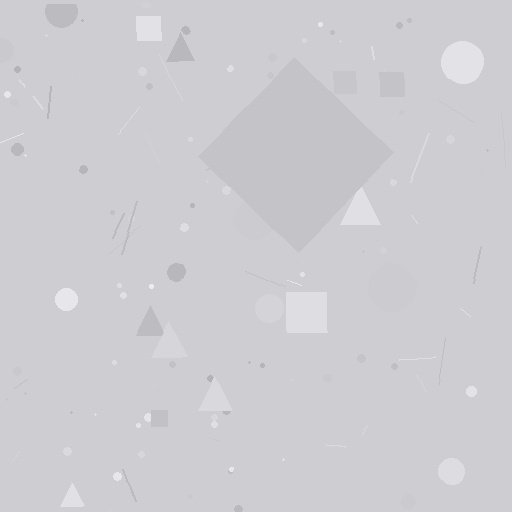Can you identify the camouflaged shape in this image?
The camouflaged shape is a diamond.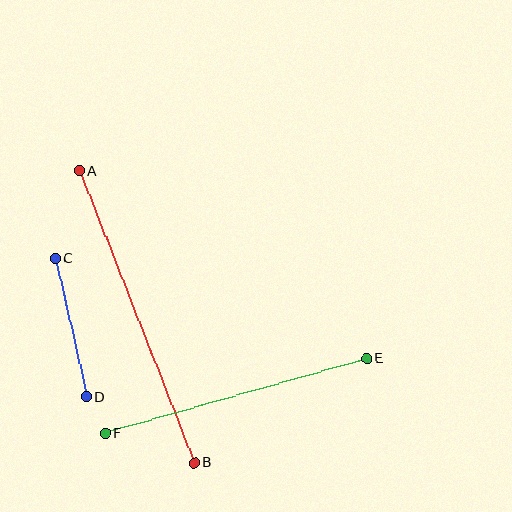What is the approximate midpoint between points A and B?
The midpoint is at approximately (137, 317) pixels.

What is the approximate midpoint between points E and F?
The midpoint is at approximately (236, 396) pixels.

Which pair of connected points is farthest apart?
Points A and B are farthest apart.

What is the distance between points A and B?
The distance is approximately 314 pixels.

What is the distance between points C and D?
The distance is approximately 142 pixels.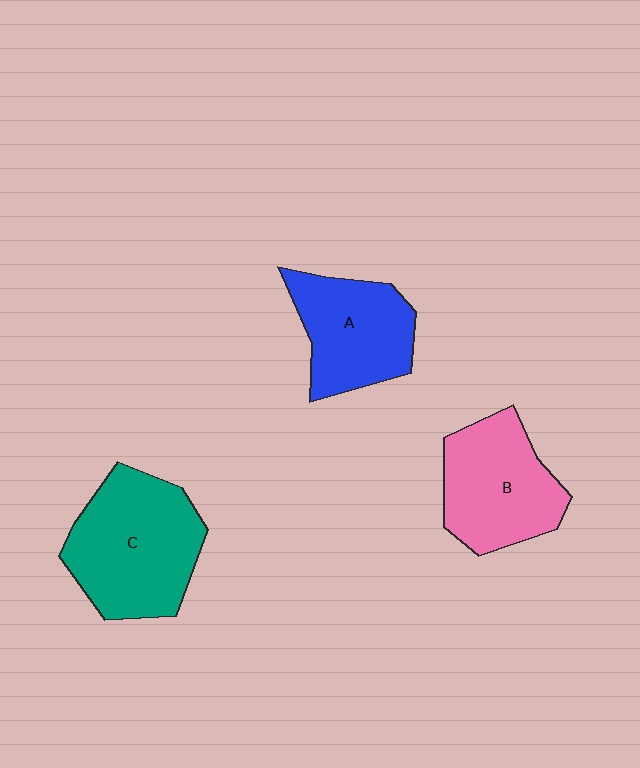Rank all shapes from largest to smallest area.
From largest to smallest: C (teal), B (pink), A (blue).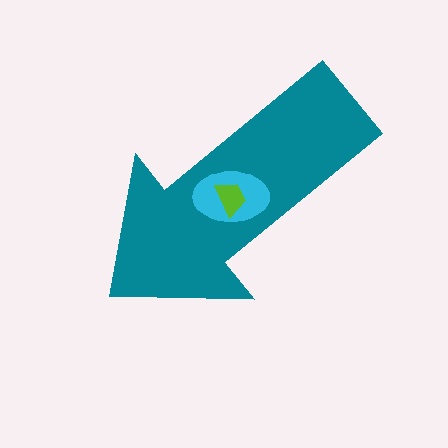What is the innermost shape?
The lime trapezoid.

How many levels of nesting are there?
3.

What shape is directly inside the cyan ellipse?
The lime trapezoid.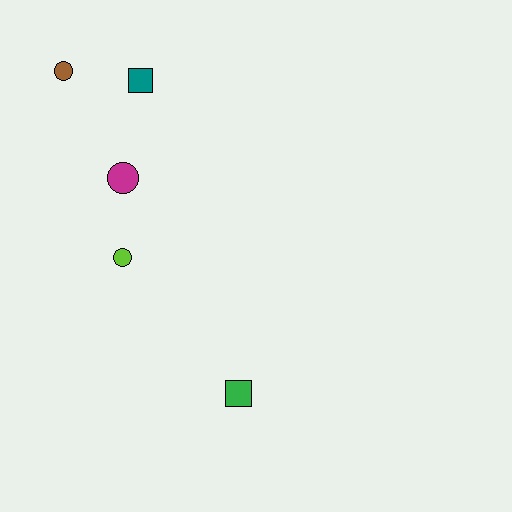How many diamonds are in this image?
There are no diamonds.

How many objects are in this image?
There are 5 objects.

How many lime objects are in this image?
There is 1 lime object.